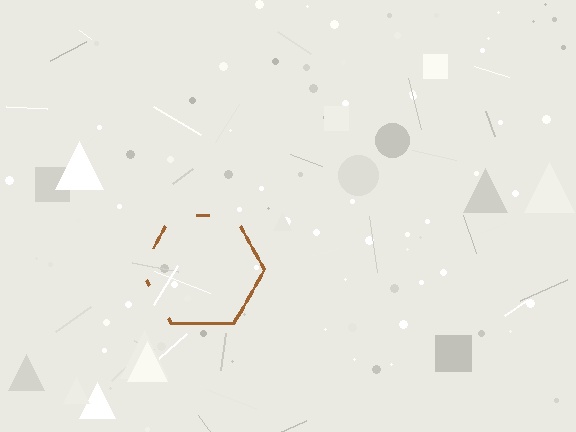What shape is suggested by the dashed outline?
The dashed outline suggests a hexagon.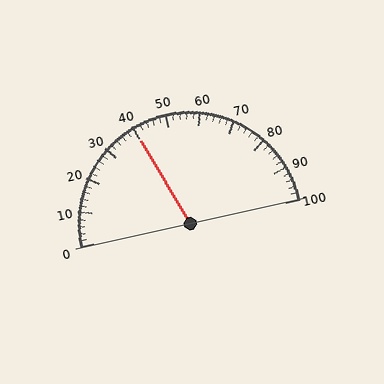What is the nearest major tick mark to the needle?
The nearest major tick mark is 40.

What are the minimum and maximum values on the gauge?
The gauge ranges from 0 to 100.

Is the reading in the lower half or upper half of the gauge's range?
The reading is in the lower half of the range (0 to 100).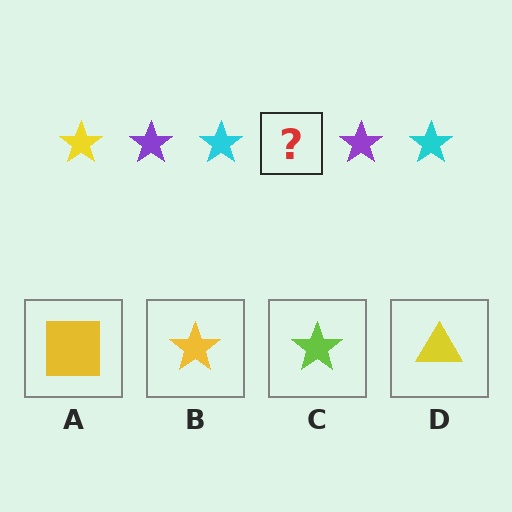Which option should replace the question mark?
Option B.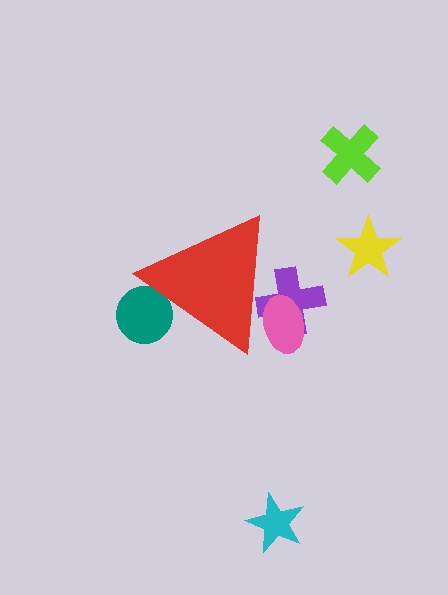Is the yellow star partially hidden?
No, the yellow star is fully visible.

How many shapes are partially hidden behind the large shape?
3 shapes are partially hidden.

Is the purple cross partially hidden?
Yes, the purple cross is partially hidden behind the red triangle.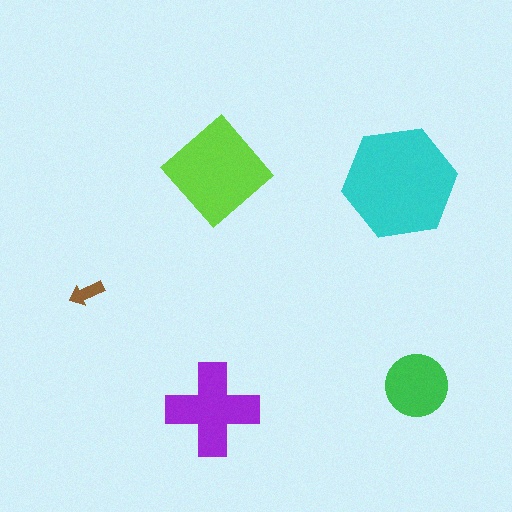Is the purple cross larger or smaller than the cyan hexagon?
Smaller.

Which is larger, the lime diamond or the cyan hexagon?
The cyan hexagon.